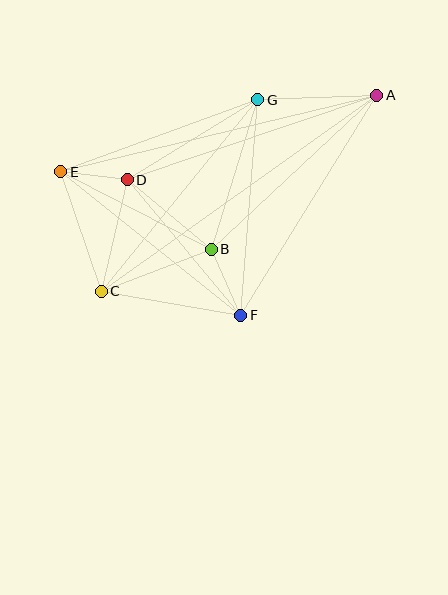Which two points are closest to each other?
Points D and E are closest to each other.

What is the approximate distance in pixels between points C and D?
The distance between C and D is approximately 115 pixels.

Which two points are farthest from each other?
Points A and C are farthest from each other.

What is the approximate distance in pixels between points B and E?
The distance between B and E is approximately 169 pixels.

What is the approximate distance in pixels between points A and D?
The distance between A and D is approximately 263 pixels.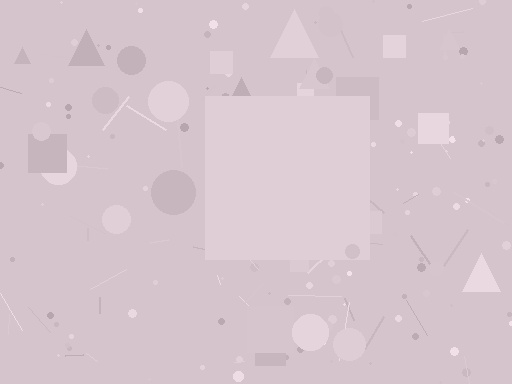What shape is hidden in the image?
A square is hidden in the image.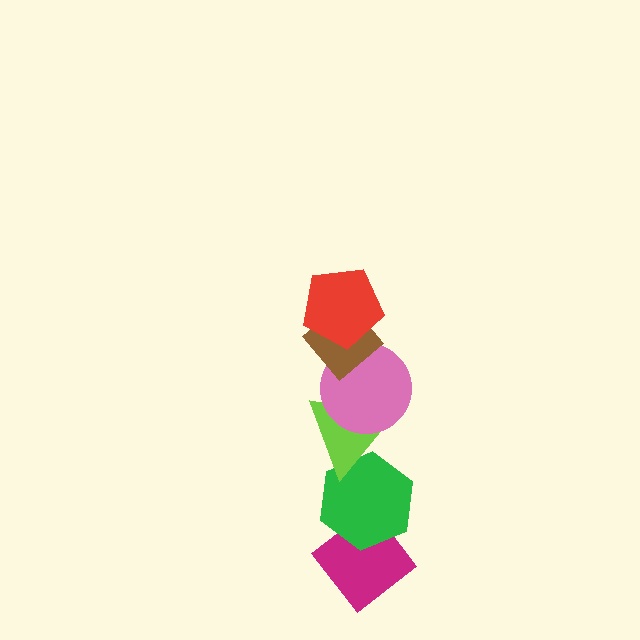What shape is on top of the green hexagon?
The lime triangle is on top of the green hexagon.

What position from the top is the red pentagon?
The red pentagon is 1st from the top.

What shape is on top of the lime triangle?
The pink circle is on top of the lime triangle.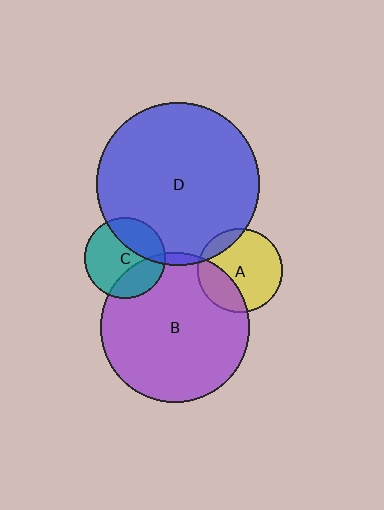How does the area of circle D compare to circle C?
Approximately 4.1 times.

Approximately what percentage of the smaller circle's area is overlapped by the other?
Approximately 30%.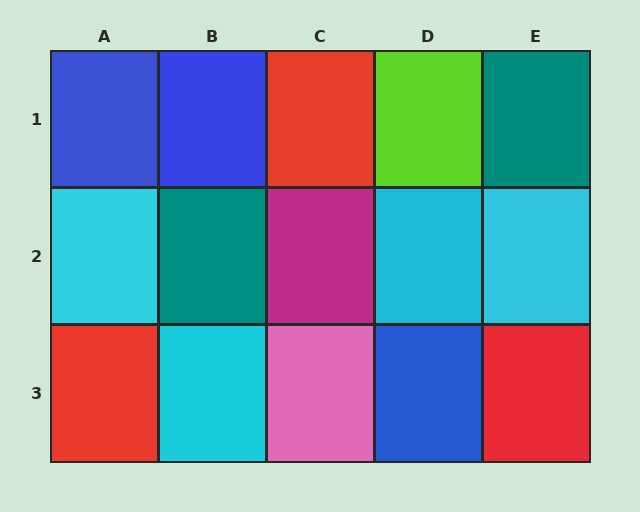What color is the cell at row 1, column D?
Lime.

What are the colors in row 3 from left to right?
Red, cyan, pink, blue, red.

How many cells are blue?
3 cells are blue.